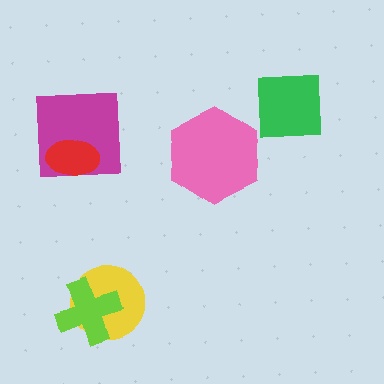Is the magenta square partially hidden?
Yes, it is partially covered by another shape.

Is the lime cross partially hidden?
No, no other shape covers it.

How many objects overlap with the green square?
0 objects overlap with the green square.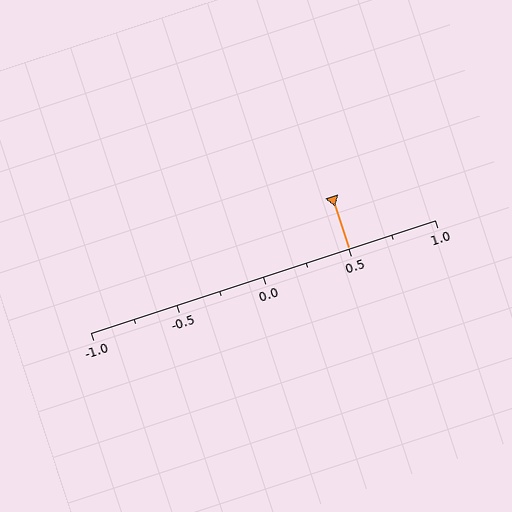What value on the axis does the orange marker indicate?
The marker indicates approximately 0.5.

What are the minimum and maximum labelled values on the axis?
The axis runs from -1.0 to 1.0.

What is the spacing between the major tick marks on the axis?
The major ticks are spaced 0.5 apart.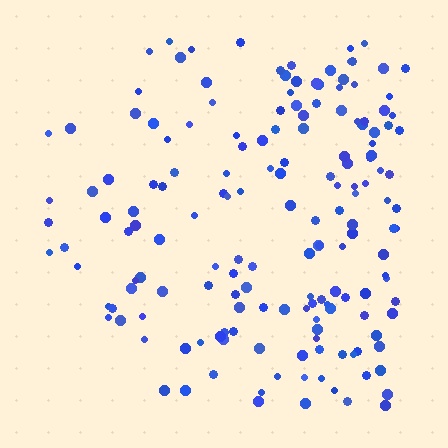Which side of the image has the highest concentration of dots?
The right.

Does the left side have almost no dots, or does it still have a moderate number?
Still a moderate number, just noticeably fewer than the right.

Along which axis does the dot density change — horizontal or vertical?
Horizontal.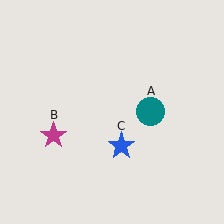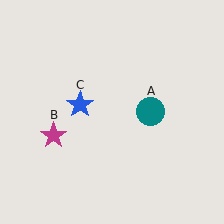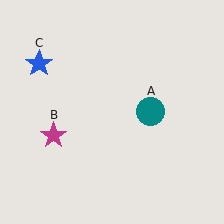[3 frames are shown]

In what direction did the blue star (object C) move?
The blue star (object C) moved up and to the left.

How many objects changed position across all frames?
1 object changed position: blue star (object C).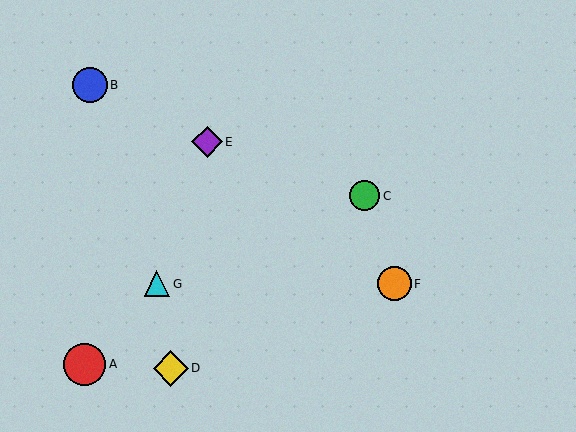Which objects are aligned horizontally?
Objects F, G are aligned horizontally.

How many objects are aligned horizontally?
2 objects (F, G) are aligned horizontally.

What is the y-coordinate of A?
Object A is at y≈364.